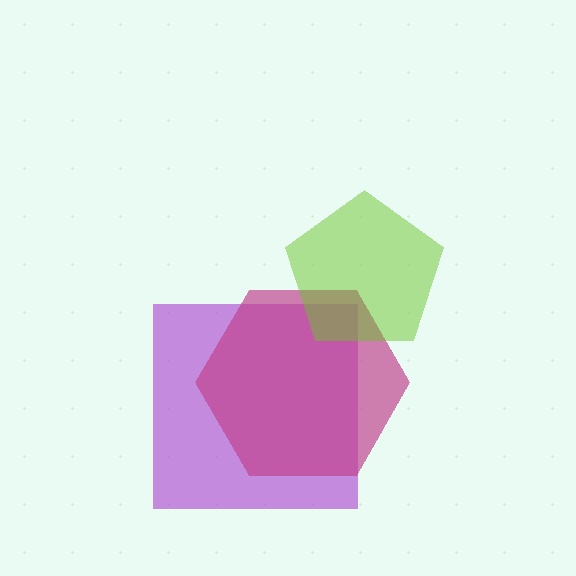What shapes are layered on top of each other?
The layered shapes are: a purple square, a magenta hexagon, a lime pentagon.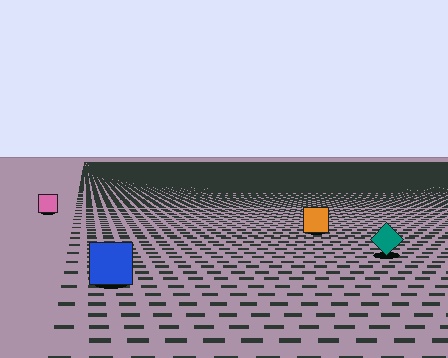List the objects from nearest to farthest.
From nearest to farthest: the blue square, the teal diamond, the orange square, the pink square.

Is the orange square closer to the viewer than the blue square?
No. The blue square is closer — you can tell from the texture gradient: the ground texture is coarser near it.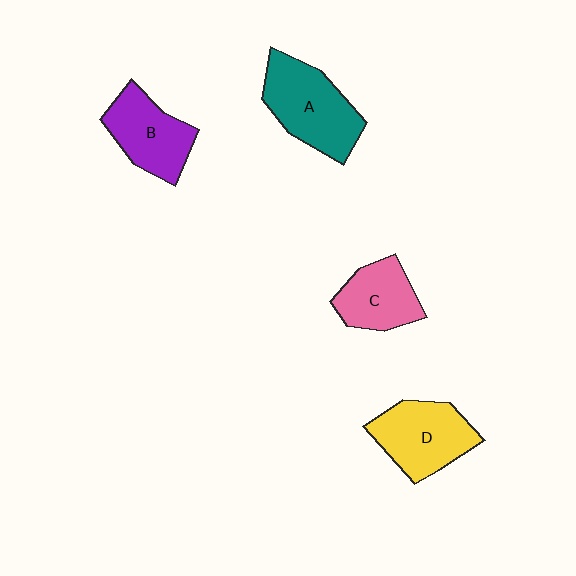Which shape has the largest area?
Shape A (teal).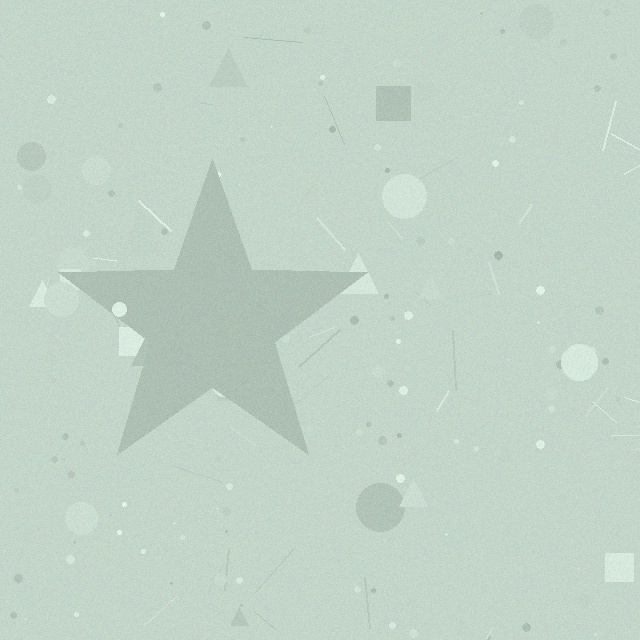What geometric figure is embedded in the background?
A star is embedded in the background.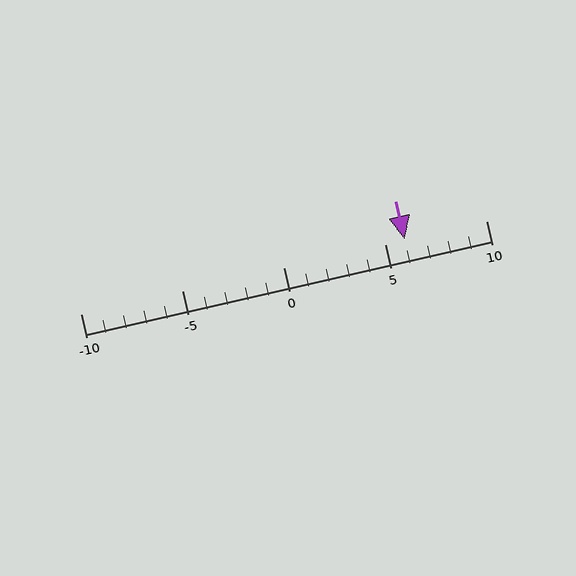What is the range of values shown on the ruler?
The ruler shows values from -10 to 10.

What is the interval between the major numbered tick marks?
The major tick marks are spaced 5 units apart.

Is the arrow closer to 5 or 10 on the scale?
The arrow is closer to 5.